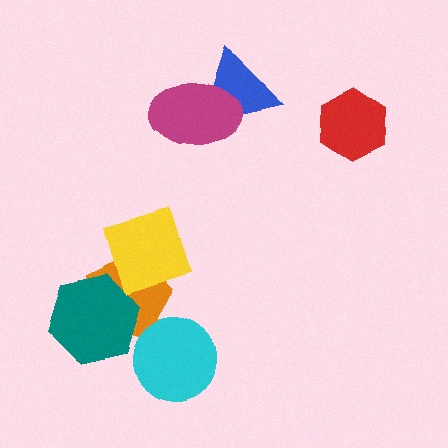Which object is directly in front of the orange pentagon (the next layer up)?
The teal hexagon is directly in front of the orange pentagon.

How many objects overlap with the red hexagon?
0 objects overlap with the red hexagon.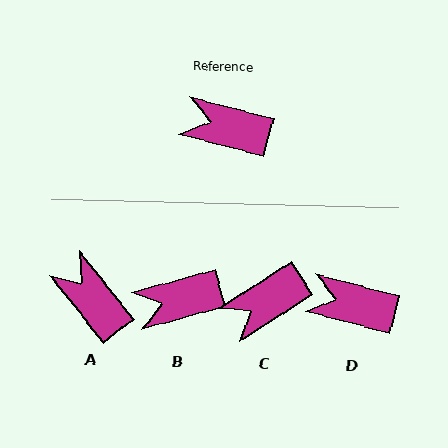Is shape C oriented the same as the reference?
No, it is off by about 47 degrees.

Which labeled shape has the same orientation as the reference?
D.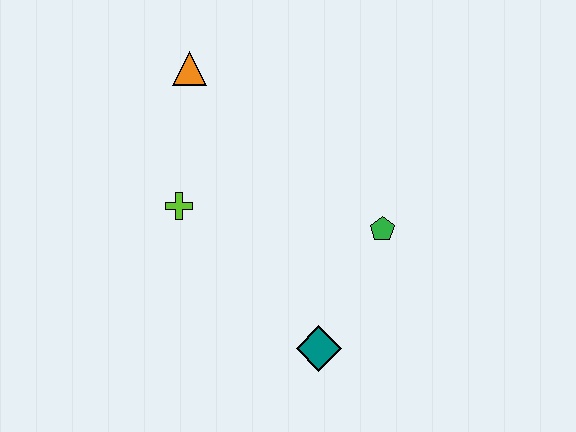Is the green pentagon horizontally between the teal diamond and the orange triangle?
No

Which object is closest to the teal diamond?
The green pentagon is closest to the teal diamond.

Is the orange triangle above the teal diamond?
Yes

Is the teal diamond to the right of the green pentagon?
No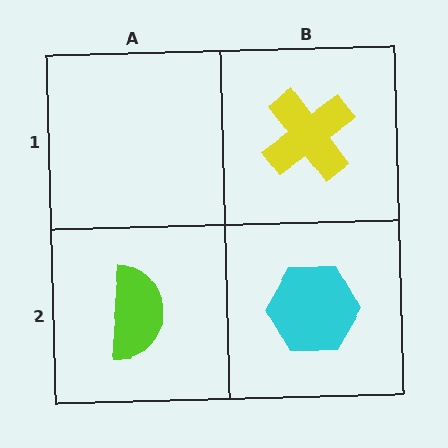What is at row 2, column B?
A cyan hexagon.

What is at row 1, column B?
A yellow cross.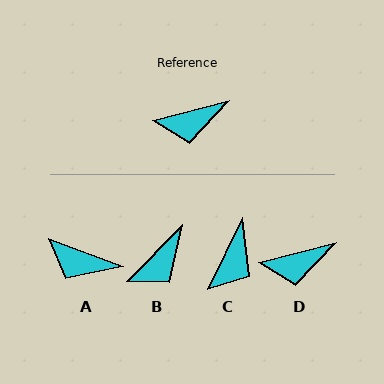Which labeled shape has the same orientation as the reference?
D.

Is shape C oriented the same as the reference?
No, it is off by about 50 degrees.